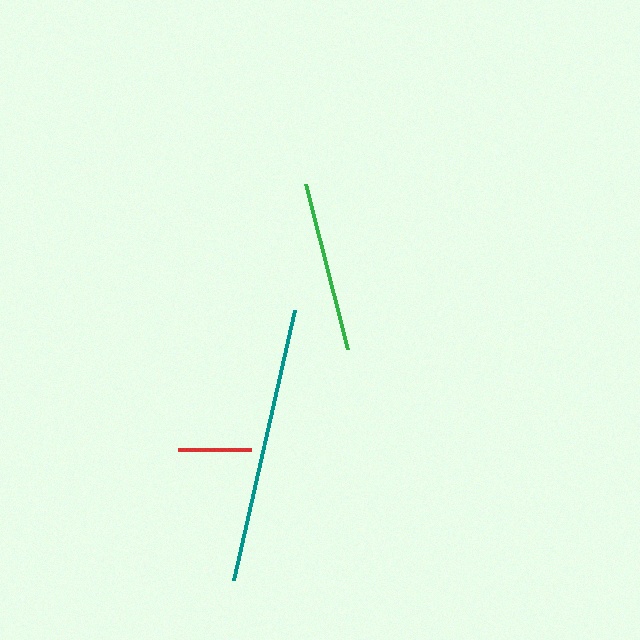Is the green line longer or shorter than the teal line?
The teal line is longer than the green line.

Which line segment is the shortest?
The red line is the shortest at approximately 73 pixels.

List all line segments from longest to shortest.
From longest to shortest: teal, green, red.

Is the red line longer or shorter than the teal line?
The teal line is longer than the red line.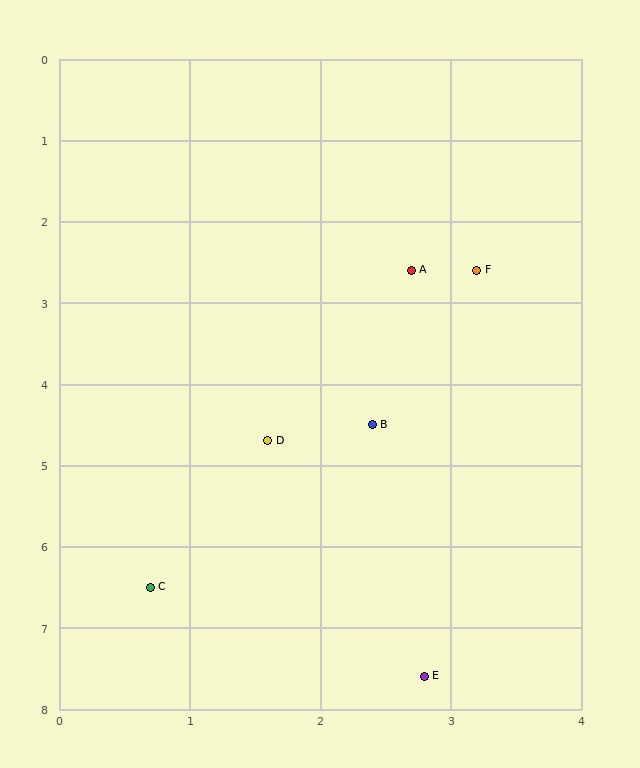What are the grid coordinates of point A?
Point A is at approximately (2.7, 2.6).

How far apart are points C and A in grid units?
Points C and A are about 4.4 grid units apart.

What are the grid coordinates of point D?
Point D is at approximately (1.6, 4.7).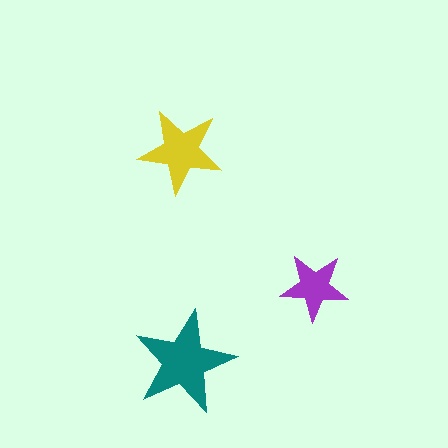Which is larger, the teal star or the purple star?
The teal one.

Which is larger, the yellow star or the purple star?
The yellow one.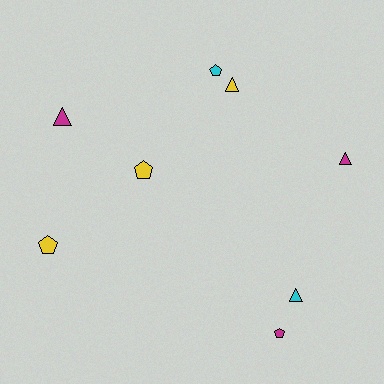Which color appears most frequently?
Magenta, with 3 objects.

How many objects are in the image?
There are 8 objects.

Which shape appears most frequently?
Triangle, with 4 objects.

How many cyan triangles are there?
There is 1 cyan triangle.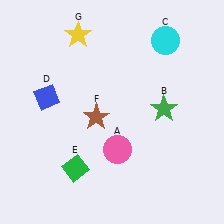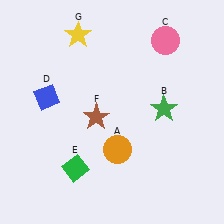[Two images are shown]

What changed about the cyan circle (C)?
In Image 1, C is cyan. In Image 2, it changed to pink.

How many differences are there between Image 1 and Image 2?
There are 2 differences between the two images.